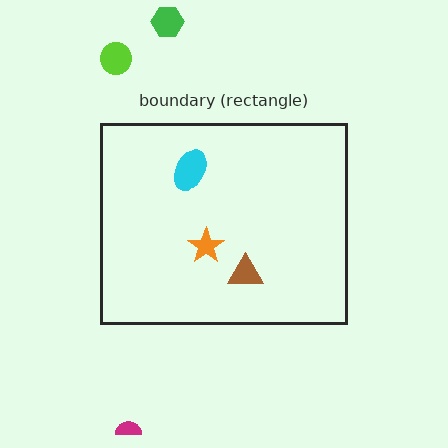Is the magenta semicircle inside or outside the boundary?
Outside.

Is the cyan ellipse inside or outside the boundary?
Inside.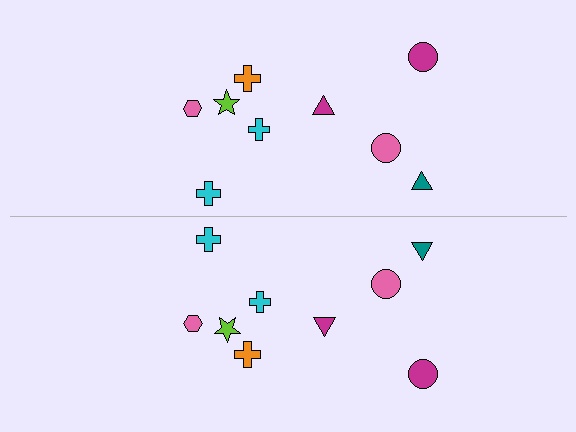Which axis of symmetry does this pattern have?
The pattern has a horizontal axis of symmetry running through the center of the image.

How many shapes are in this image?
There are 18 shapes in this image.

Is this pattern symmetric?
Yes, this pattern has bilateral (reflection) symmetry.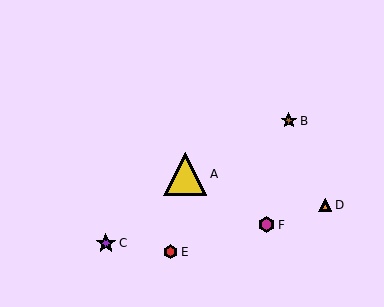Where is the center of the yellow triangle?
The center of the yellow triangle is at (185, 174).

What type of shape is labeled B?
Shape B is a brown star.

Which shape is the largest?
The yellow triangle (labeled A) is the largest.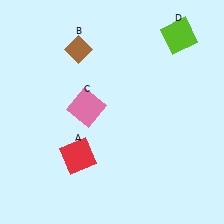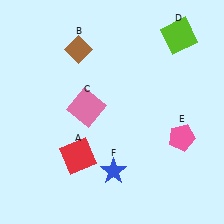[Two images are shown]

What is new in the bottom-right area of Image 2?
A blue star (F) was added in the bottom-right area of Image 2.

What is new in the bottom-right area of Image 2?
A pink pentagon (E) was added in the bottom-right area of Image 2.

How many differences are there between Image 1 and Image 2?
There are 2 differences between the two images.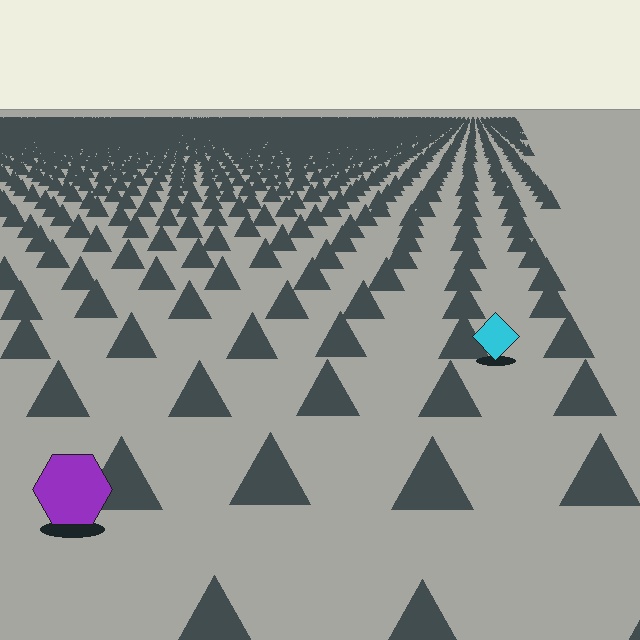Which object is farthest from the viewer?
The cyan diamond is farthest from the viewer. It appears smaller and the ground texture around it is denser.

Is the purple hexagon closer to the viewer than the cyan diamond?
Yes. The purple hexagon is closer — you can tell from the texture gradient: the ground texture is coarser near it.